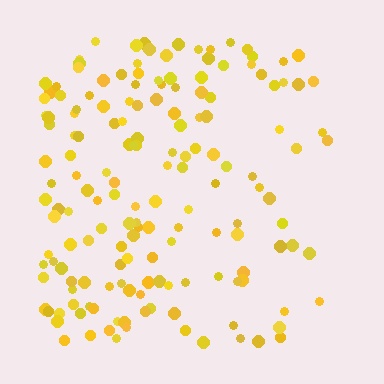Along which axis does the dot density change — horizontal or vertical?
Horizontal.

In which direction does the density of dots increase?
From right to left, with the left side densest.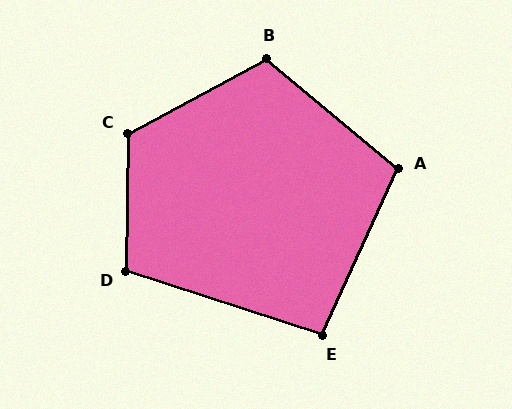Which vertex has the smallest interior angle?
E, at approximately 96 degrees.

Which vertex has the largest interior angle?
C, at approximately 120 degrees.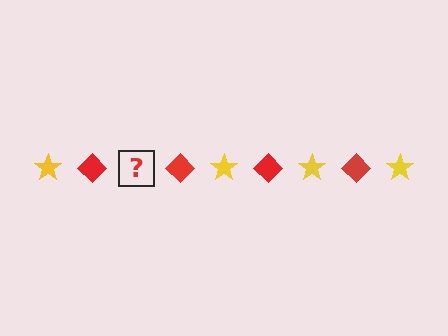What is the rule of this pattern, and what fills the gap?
The rule is that the pattern alternates between yellow star and red diamond. The gap should be filled with a yellow star.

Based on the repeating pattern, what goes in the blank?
The blank should be a yellow star.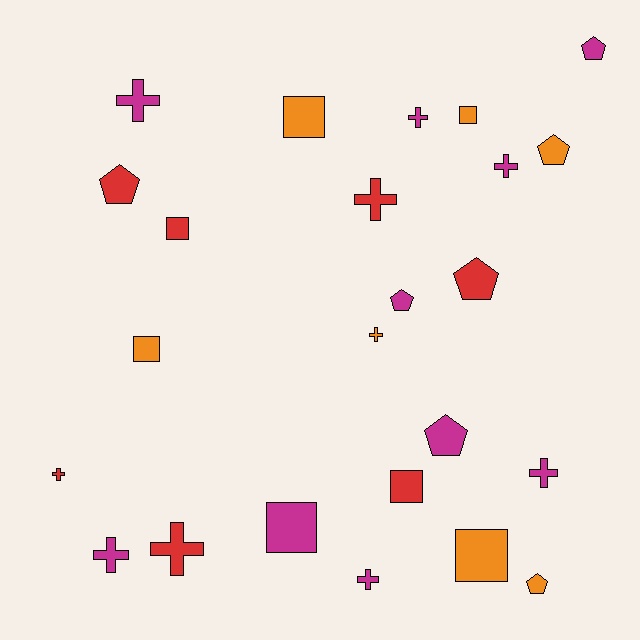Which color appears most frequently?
Magenta, with 10 objects.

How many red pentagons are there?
There are 2 red pentagons.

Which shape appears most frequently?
Cross, with 10 objects.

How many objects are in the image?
There are 24 objects.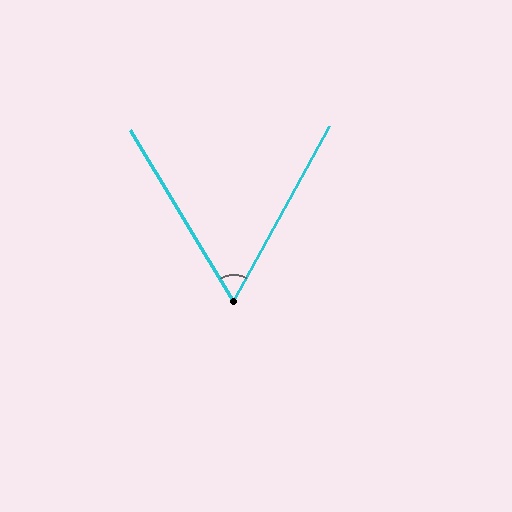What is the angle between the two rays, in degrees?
Approximately 60 degrees.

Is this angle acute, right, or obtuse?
It is acute.